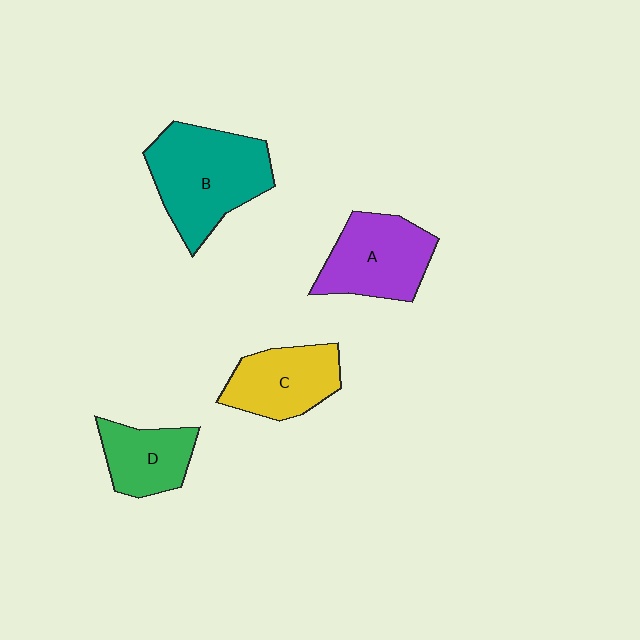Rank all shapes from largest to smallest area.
From largest to smallest: B (teal), A (purple), C (yellow), D (green).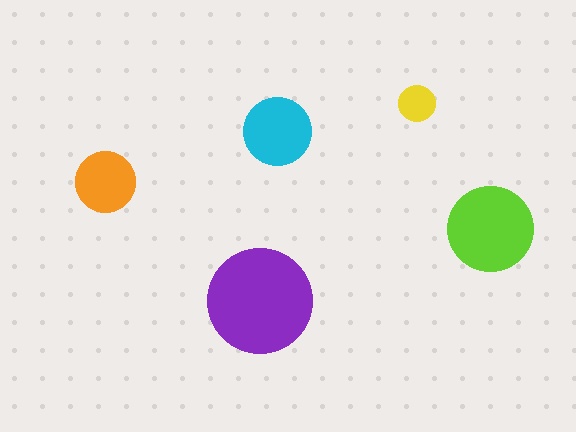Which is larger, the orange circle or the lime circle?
The lime one.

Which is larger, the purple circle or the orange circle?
The purple one.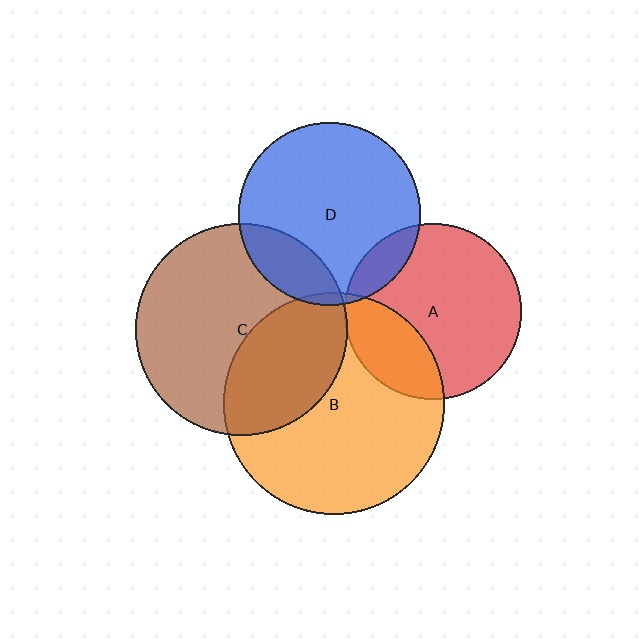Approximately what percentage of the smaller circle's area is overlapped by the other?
Approximately 5%.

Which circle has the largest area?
Circle B (orange).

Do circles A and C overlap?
Yes.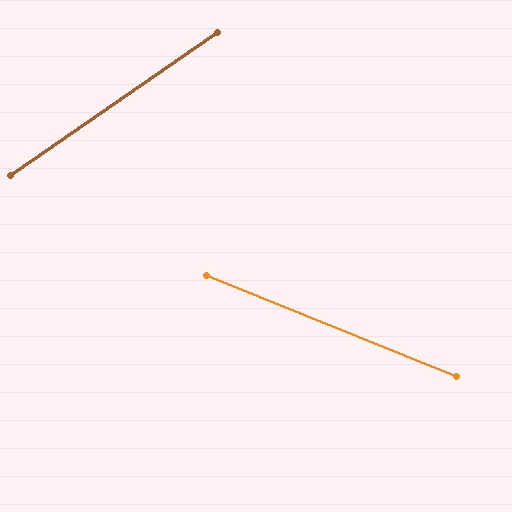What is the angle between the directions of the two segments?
Approximately 57 degrees.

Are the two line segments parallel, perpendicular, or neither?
Neither parallel nor perpendicular — they differ by about 57°.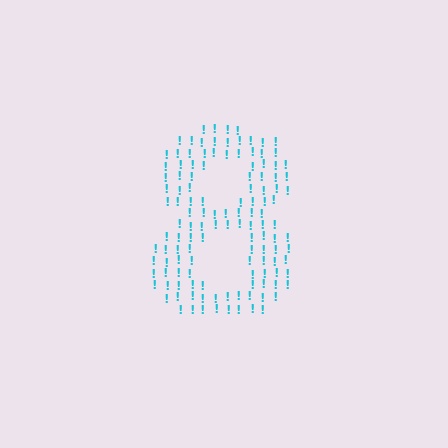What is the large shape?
The large shape is the digit 8.